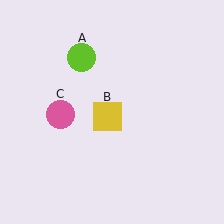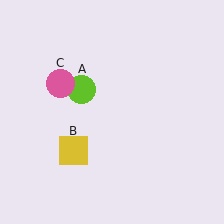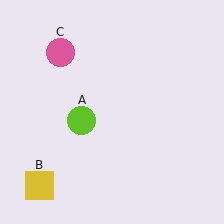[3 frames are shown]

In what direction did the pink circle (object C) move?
The pink circle (object C) moved up.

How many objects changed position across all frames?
3 objects changed position: lime circle (object A), yellow square (object B), pink circle (object C).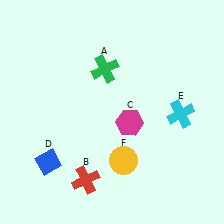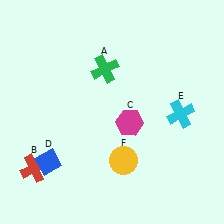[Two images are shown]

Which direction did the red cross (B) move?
The red cross (B) moved left.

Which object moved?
The red cross (B) moved left.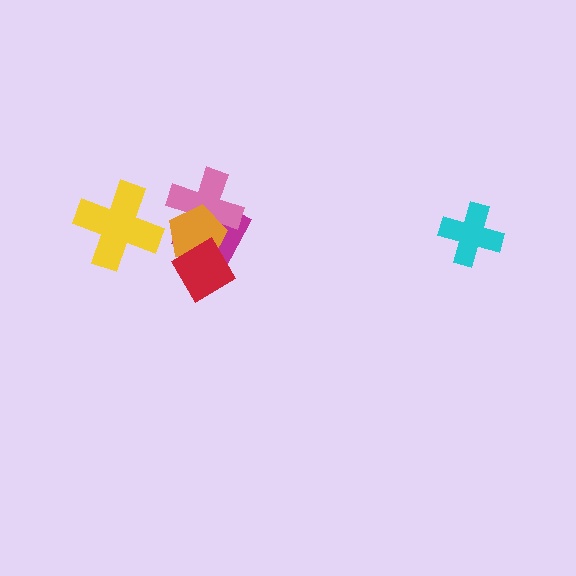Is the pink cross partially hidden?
Yes, it is partially covered by another shape.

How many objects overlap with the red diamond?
3 objects overlap with the red diamond.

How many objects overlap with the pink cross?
3 objects overlap with the pink cross.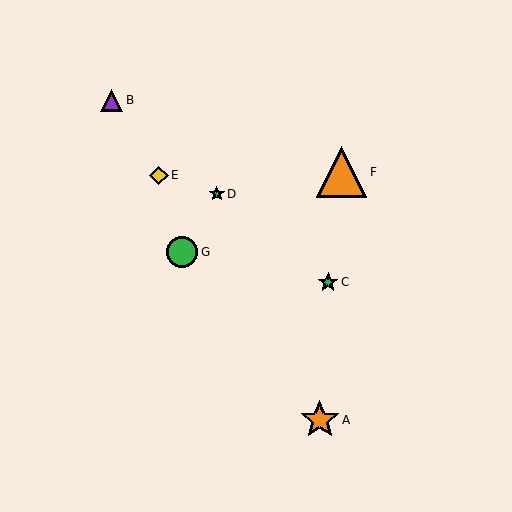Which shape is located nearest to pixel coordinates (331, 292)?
The green star (labeled C) at (328, 282) is nearest to that location.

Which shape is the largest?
The orange triangle (labeled F) is the largest.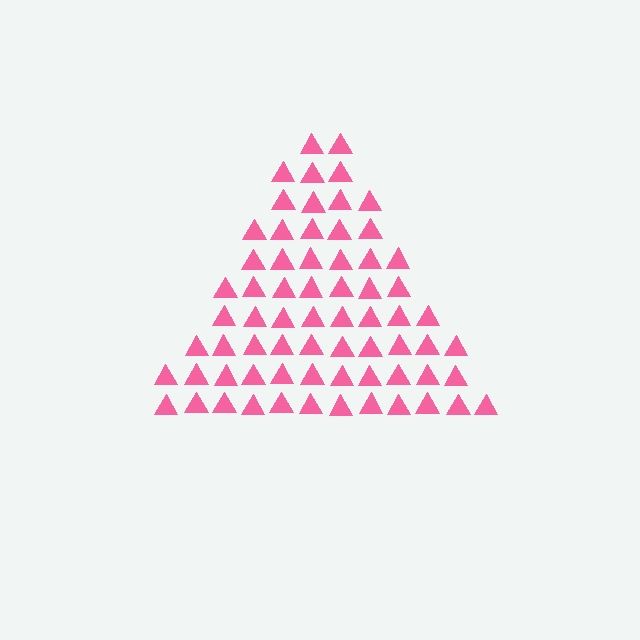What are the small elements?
The small elements are triangles.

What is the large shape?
The large shape is a triangle.